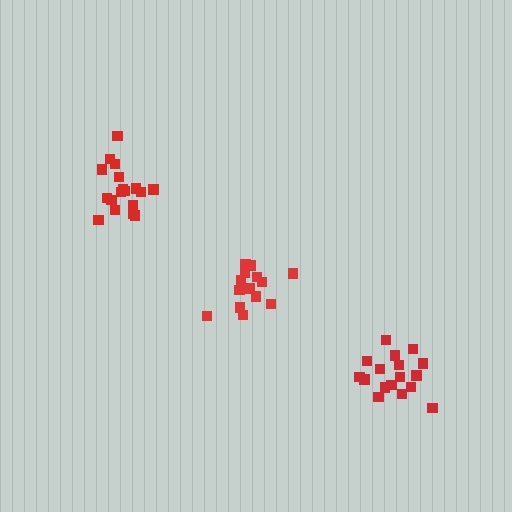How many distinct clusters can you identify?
There are 3 distinct clusters.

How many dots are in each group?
Group 1: 18 dots, Group 2: 17 dots, Group 3: 14 dots (49 total).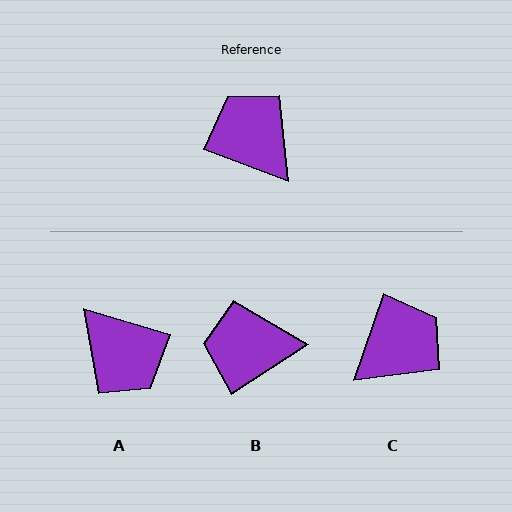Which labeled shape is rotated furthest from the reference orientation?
A, about 176 degrees away.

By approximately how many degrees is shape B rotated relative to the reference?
Approximately 54 degrees counter-clockwise.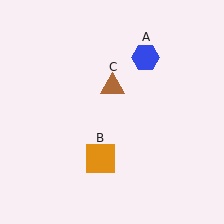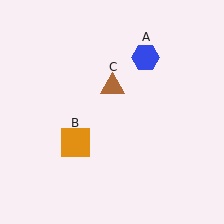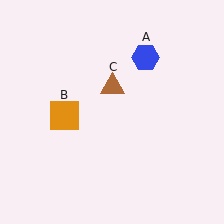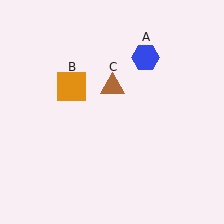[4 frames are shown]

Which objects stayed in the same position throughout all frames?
Blue hexagon (object A) and brown triangle (object C) remained stationary.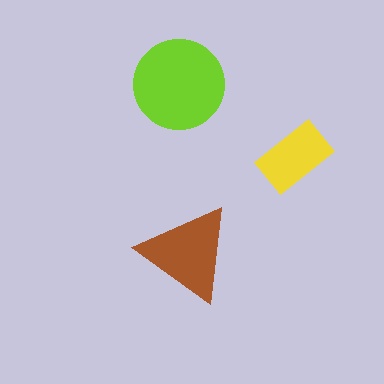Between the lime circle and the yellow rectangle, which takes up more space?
The lime circle.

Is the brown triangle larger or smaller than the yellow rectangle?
Larger.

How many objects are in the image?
There are 3 objects in the image.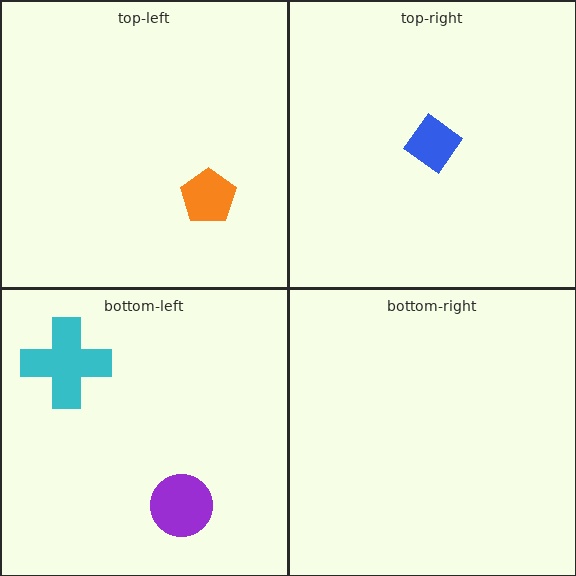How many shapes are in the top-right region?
1.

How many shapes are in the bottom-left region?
2.